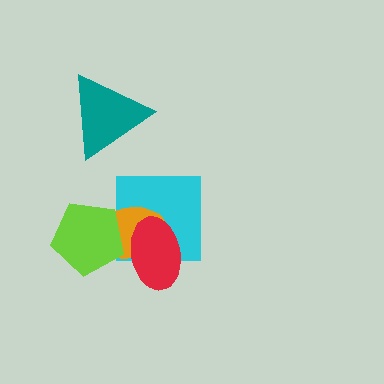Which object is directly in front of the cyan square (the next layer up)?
The orange ellipse is directly in front of the cyan square.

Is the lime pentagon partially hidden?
No, no other shape covers it.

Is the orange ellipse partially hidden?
Yes, it is partially covered by another shape.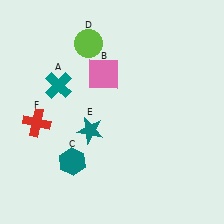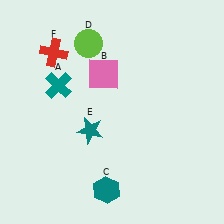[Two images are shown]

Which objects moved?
The objects that moved are: the teal hexagon (C), the red cross (F).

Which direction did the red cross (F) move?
The red cross (F) moved up.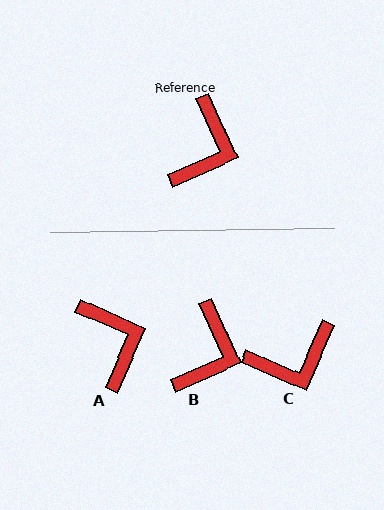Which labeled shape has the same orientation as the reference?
B.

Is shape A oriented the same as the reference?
No, it is off by about 42 degrees.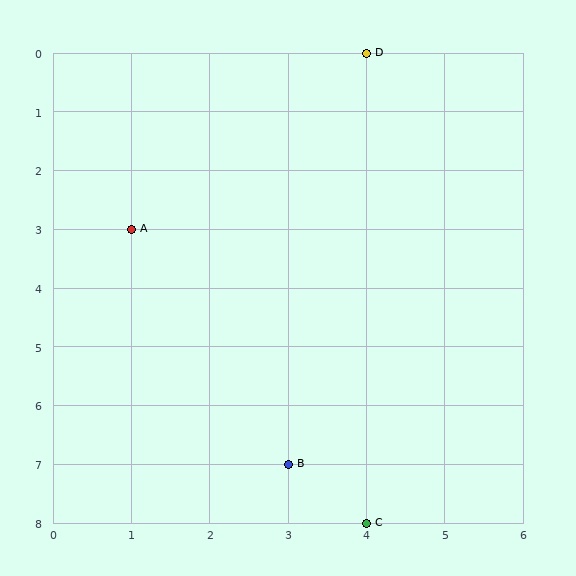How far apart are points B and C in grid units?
Points B and C are 1 column and 1 row apart (about 1.4 grid units diagonally).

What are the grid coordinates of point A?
Point A is at grid coordinates (1, 3).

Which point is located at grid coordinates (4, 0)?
Point D is at (4, 0).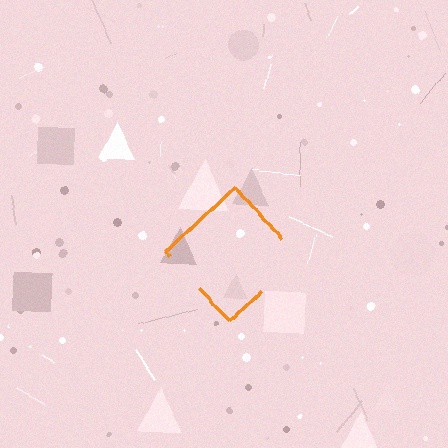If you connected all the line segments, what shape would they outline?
They would outline a diamond.